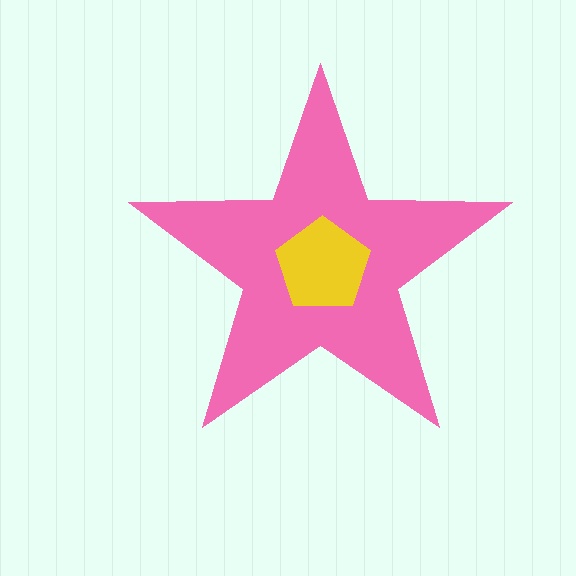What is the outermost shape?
The pink star.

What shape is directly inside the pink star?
The yellow pentagon.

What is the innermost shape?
The yellow pentagon.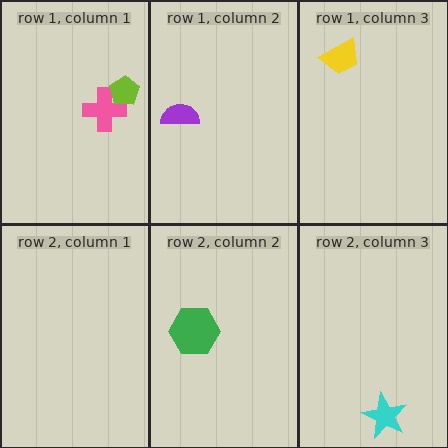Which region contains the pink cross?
The row 1, column 1 region.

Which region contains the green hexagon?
The row 2, column 2 region.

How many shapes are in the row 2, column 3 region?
1.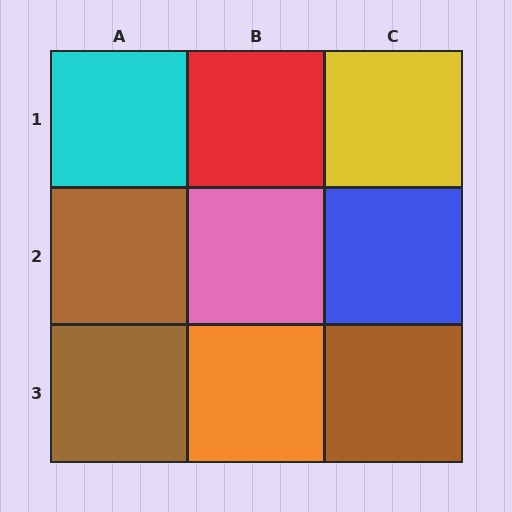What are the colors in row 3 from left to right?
Brown, orange, brown.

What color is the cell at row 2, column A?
Brown.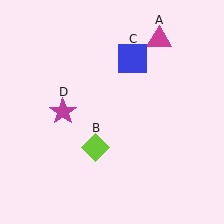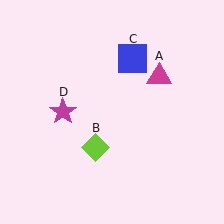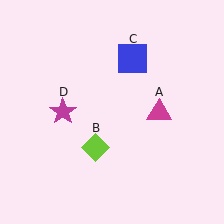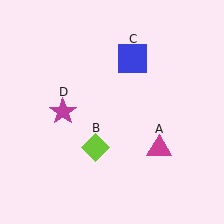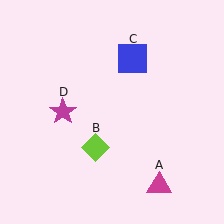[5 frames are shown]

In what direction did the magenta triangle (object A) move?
The magenta triangle (object A) moved down.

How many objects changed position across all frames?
1 object changed position: magenta triangle (object A).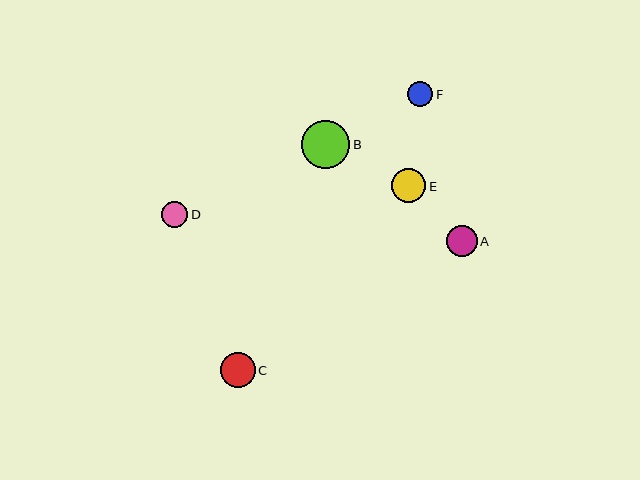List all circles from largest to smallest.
From largest to smallest: B, C, E, A, D, F.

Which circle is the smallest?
Circle F is the smallest with a size of approximately 25 pixels.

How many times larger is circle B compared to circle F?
Circle B is approximately 1.9 times the size of circle F.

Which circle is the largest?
Circle B is the largest with a size of approximately 48 pixels.